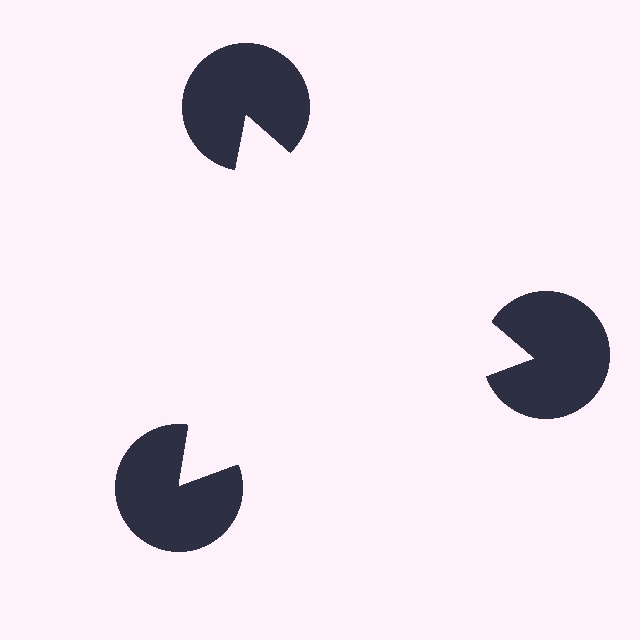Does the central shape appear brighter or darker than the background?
It typically appears slightly brighter than the background, even though no actual brightness change is drawn.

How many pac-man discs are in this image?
There are 3 — one at each vertex of the illusory triangle.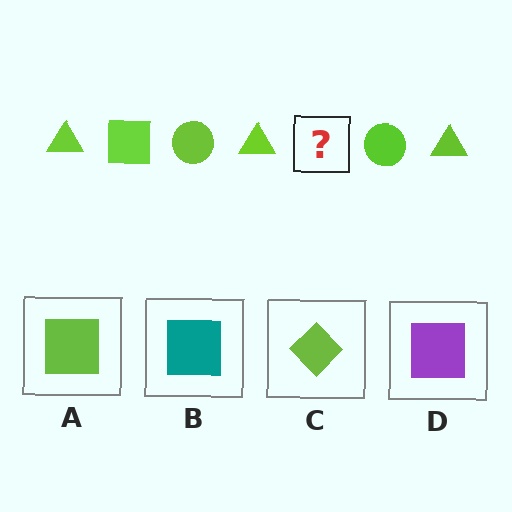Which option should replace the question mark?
Option A.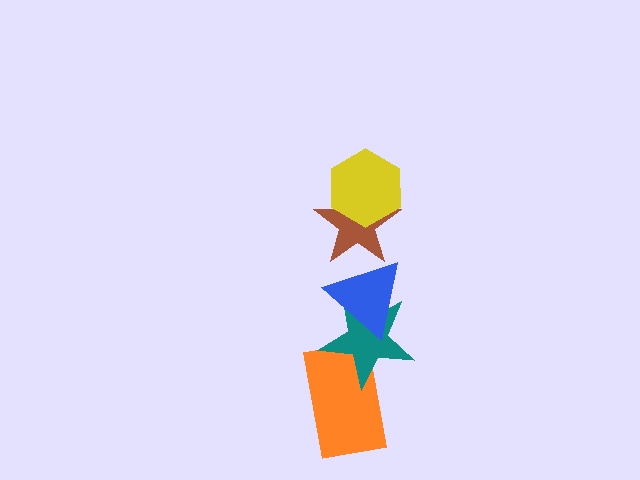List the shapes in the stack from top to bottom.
From top to bottom: the yellow hexagon, the brown star, the blue triangle, the teal star, the orange rectangle.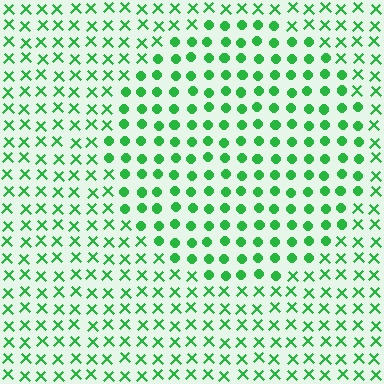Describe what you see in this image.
The image is filled with small green elements arranged in a uniform grid. A circle-shaped region contains circles, while the surrounding area contains X marks. The boundary is defined purely by the change in element shape.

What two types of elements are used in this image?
The image uses circles inside the circle region and X marks outside it.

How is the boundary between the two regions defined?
The boundary is defined by a change in element shape: circles inside vs. X marks outside. All elements share the same color and spacing.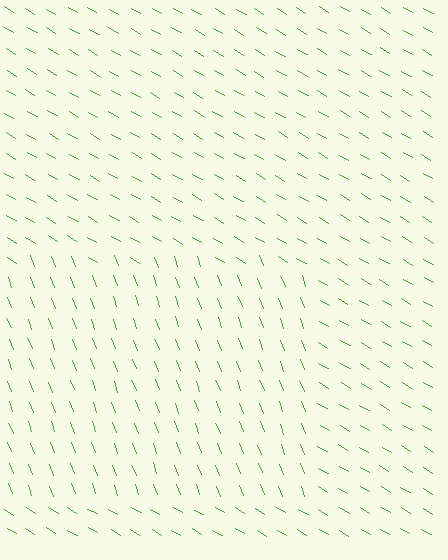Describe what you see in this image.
The image is filled with small green line segments. A rectangle region in the image has lines oriented differently from the surrounding lines, creating a visible texture boundary.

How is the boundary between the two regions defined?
The boundary is defined purely by a change in line orientation (approximately 38 degrees difference). All lines are the same color and thickness.